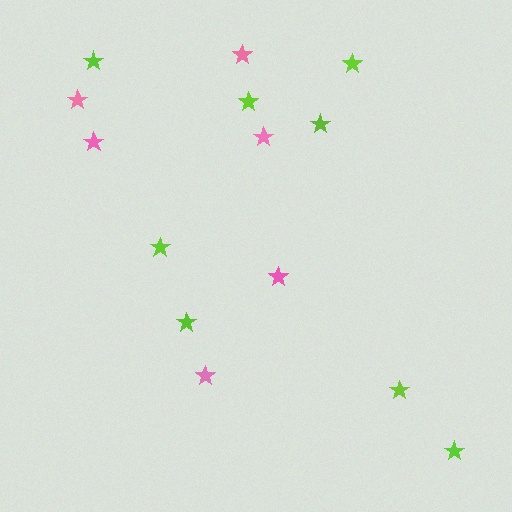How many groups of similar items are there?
There are 2 groups: one group of pink stars (6) and one group of lime stars (8).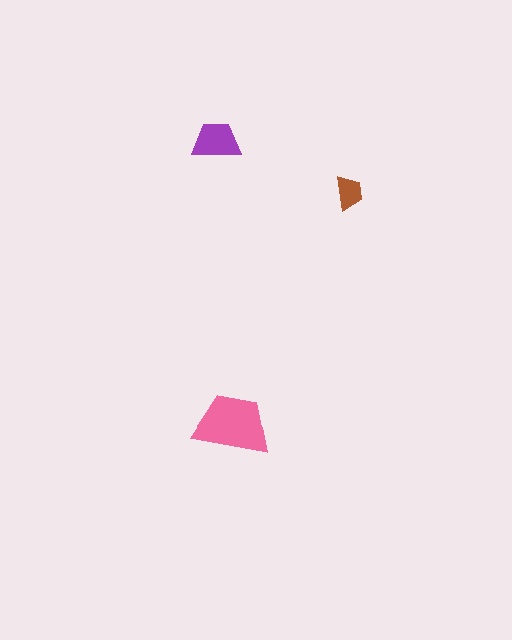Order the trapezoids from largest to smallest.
the pink one, the purple one, the brown one.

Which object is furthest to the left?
The purple trapezoid is leftmost.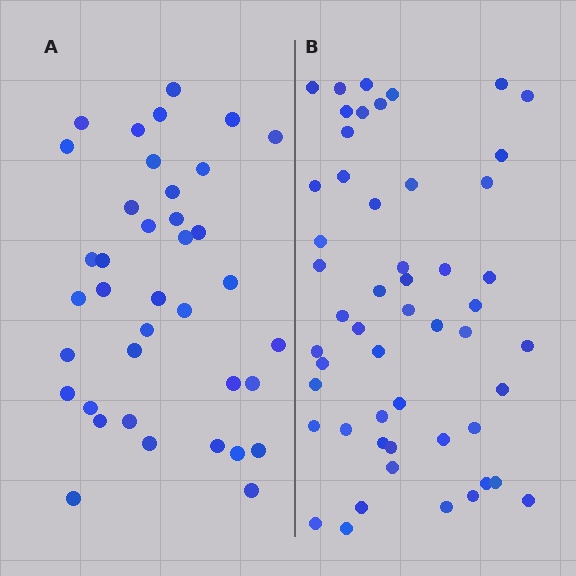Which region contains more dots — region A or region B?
Region B (the right region) has more dots.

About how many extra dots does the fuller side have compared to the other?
Region B has approximately 15 more dots than region A.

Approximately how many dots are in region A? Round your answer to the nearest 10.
About 40 dots. (The exact count is 38, which rounds to 40.)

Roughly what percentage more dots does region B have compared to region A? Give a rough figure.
About 35% more.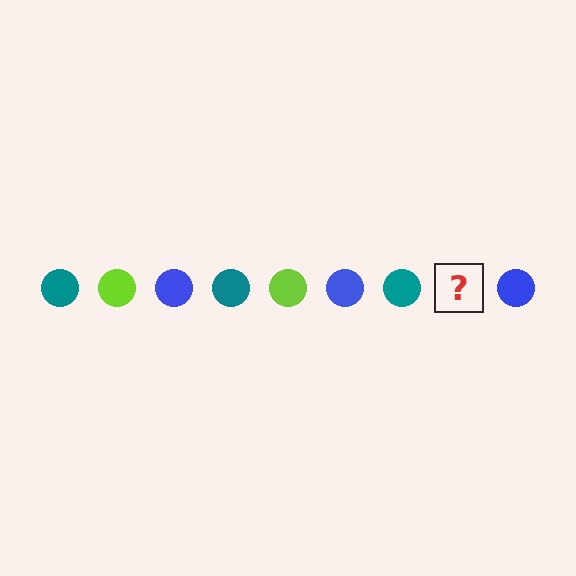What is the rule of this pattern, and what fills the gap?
The rule is that the pattern cycles through teal, lime, blue circles. The gap should be filled with a lime circle.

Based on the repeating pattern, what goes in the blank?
The blank should be a lime circle.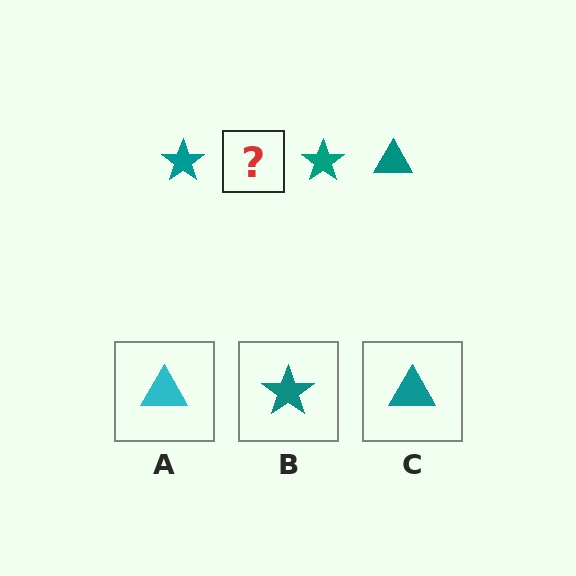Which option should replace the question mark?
Option C.